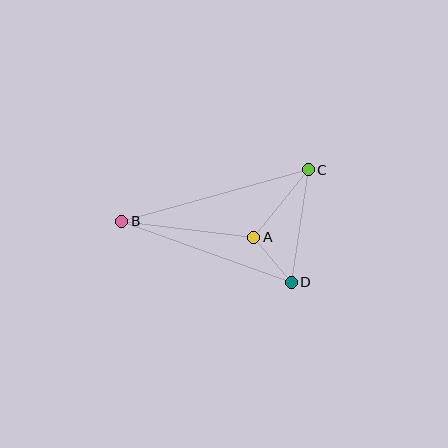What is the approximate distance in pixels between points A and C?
The distance between A and C is approximately 86 pixels.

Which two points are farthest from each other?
Points B and C are farthest from each other.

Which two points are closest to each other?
Points A and D are closest to each other.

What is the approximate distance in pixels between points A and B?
The distance between A and B is approximately 133 pixels.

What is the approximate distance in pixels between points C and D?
The distance between C and D is approximately 114 pixels.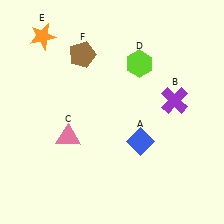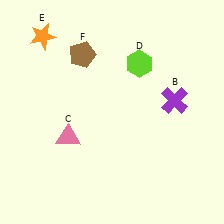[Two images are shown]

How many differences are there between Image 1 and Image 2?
There is 1 difference between the two images.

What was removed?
The blue diamond (A) was removed in Image 2.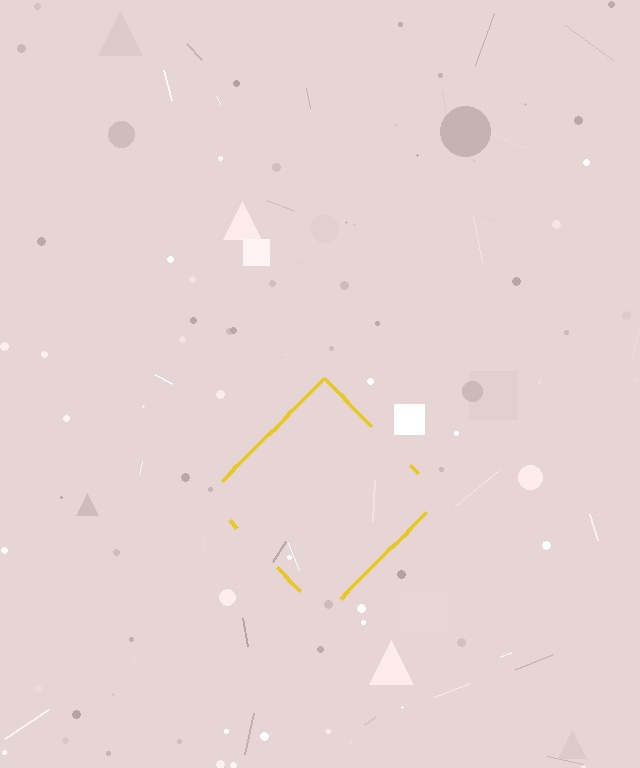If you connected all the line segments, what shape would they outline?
They would outline a diamond.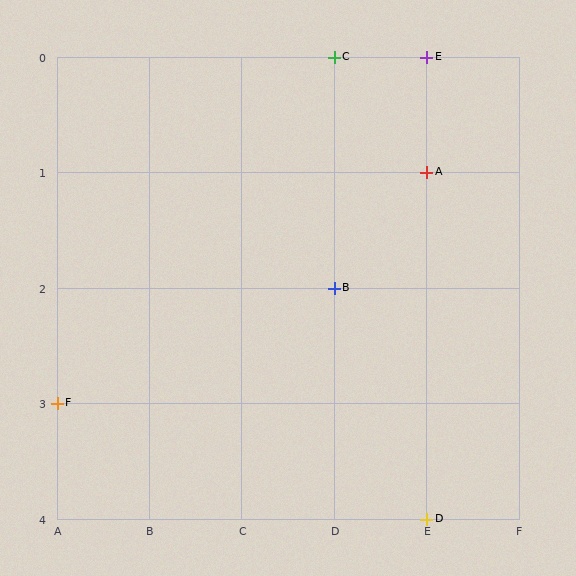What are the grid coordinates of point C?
Point C is at grid coordinates (D, 0).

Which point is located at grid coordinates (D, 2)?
Point B is at (D, 2).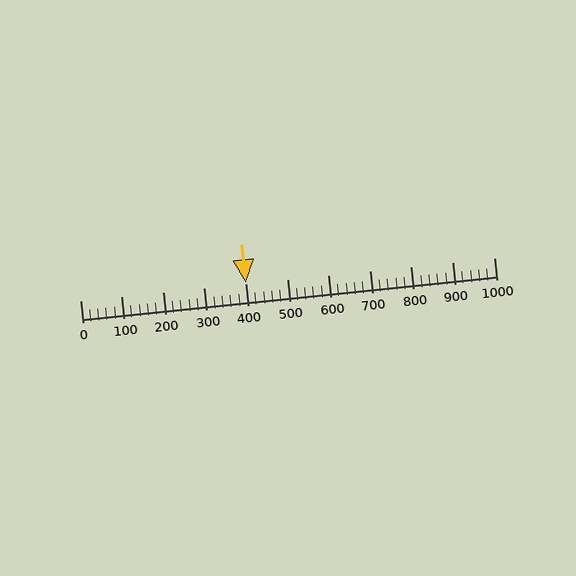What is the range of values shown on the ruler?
The ruler shows values from 0 to 1000.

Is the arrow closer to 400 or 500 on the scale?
The arrow is closer to 400.